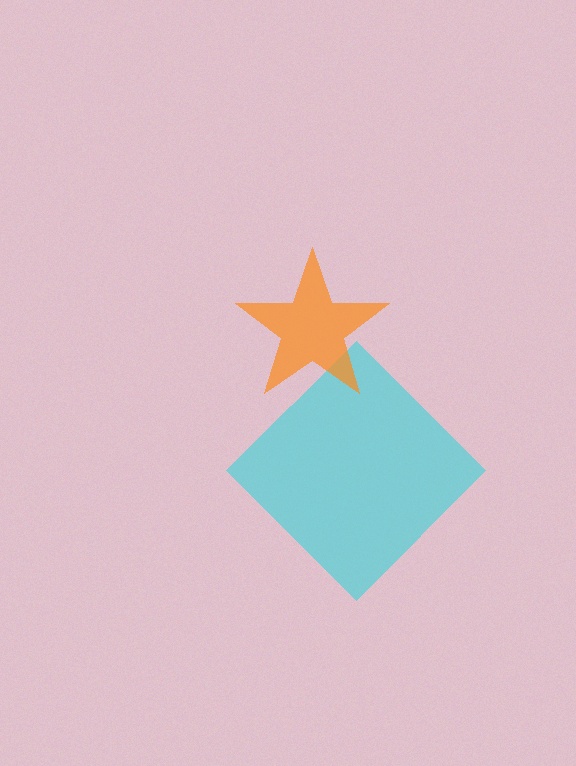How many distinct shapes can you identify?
There are 2 distinct shapes: a cyan diamond, an orange star.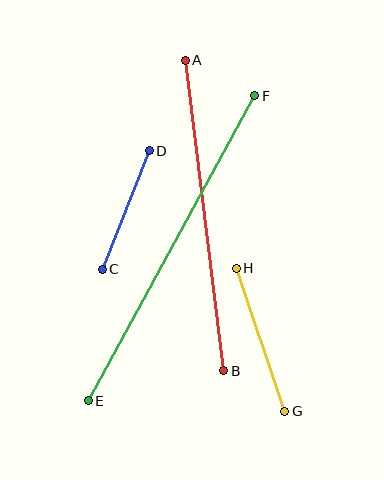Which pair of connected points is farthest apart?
Points E and F are farthest apart.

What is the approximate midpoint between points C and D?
The midpoint is at approximately (126, 210) pixels.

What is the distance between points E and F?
The distance is approximately 347 pixels.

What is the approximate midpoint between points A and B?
The midpoint is at approximately (204, 215) pixels.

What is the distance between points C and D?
The distance is approximately 127 pixels.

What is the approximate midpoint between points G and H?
The midpoint is at approximately (260, 340) pixels.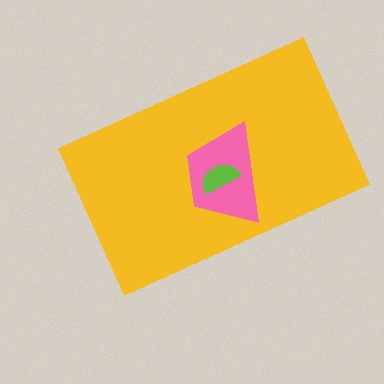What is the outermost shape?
The yellow rectangle.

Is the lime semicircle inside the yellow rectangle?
Yes.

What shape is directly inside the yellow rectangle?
The pink trapezoid.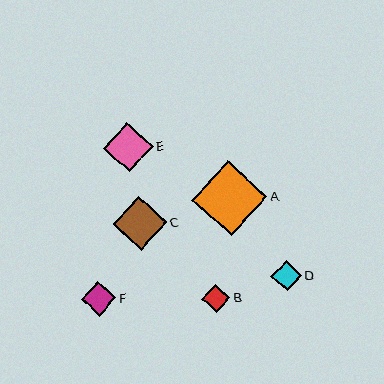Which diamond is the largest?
Diamond A is the largest with a size of approximately 75 pixels.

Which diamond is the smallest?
Diamond B is the smallest with a size of approximately 28 pixels.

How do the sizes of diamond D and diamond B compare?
Diamond D and diamond B are approximately the same size.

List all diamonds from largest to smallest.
From largest to smallest: A, C, E, F, D, B.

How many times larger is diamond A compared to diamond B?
Diamond A is approximately 2.7 times the size of diamond B.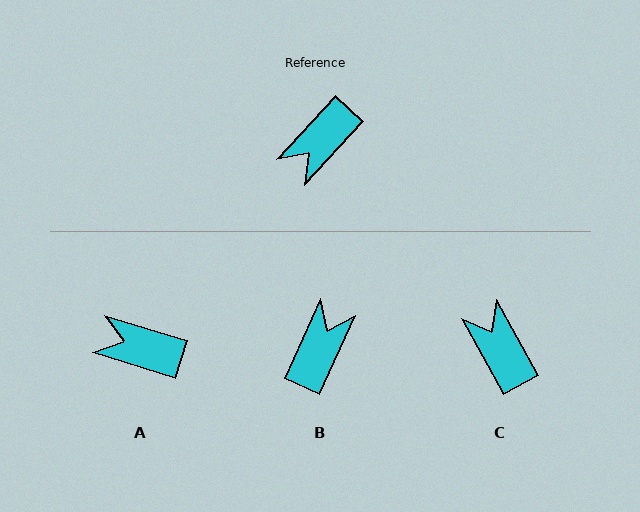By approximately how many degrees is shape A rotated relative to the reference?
Approximately 64 degrees clockwise.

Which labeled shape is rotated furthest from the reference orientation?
B, about 162 degrees away.